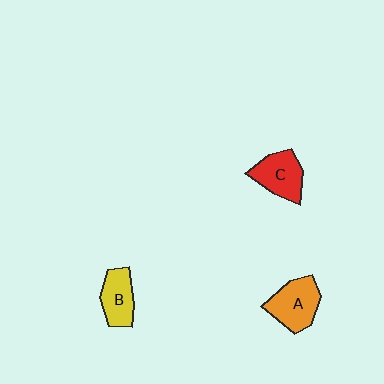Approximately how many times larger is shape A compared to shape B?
Approximately 1.2 times.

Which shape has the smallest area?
Shape B (yellow).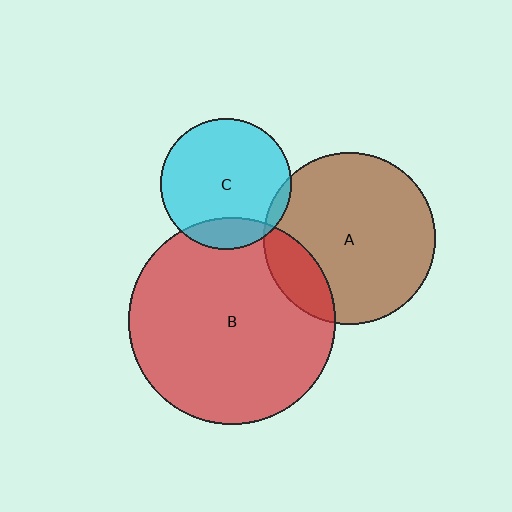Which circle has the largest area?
Circle B (red).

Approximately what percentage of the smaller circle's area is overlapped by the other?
Approximately 15%.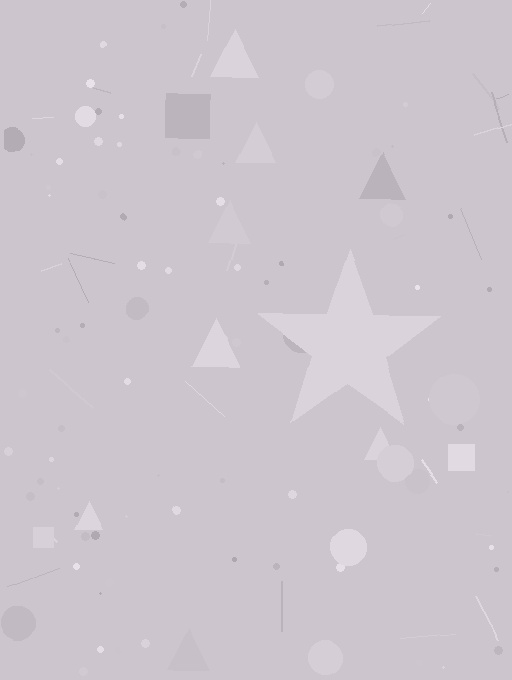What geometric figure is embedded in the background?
A star is embedded in the background.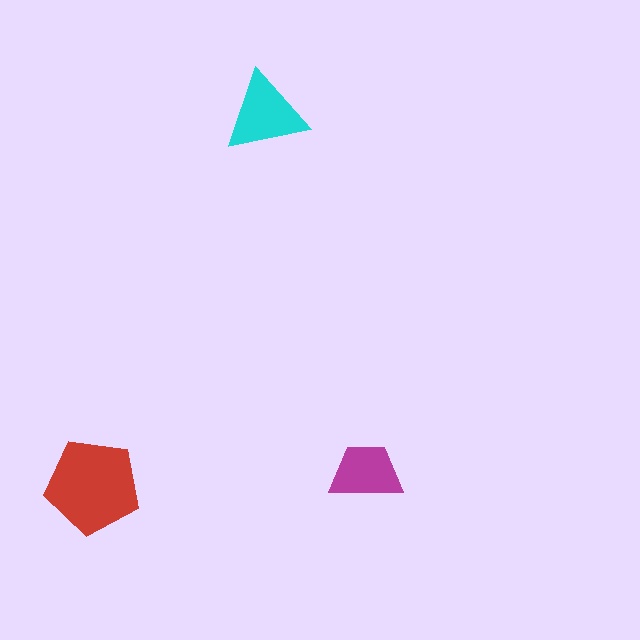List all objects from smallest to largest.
The magenta trapezoid, the cyan triangle, the red pentagon.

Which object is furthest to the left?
The red pentagon is leftmost.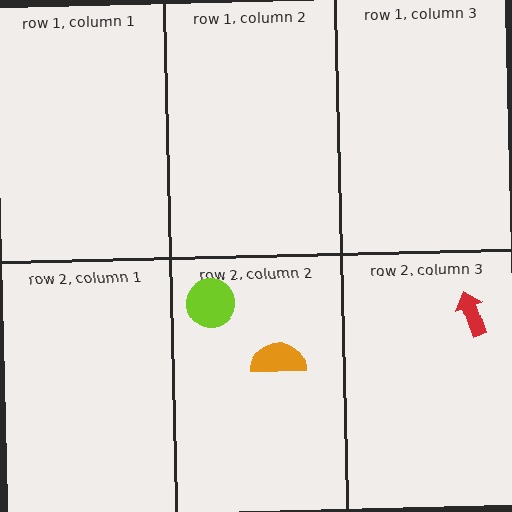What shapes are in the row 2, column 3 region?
The red arrow.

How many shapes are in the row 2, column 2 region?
2.